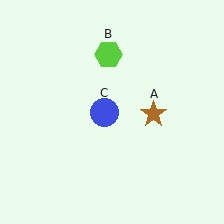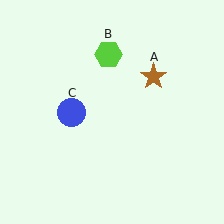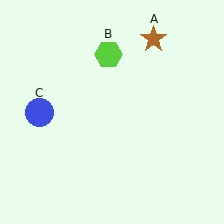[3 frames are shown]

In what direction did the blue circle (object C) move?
The blue circle (object C) moved left.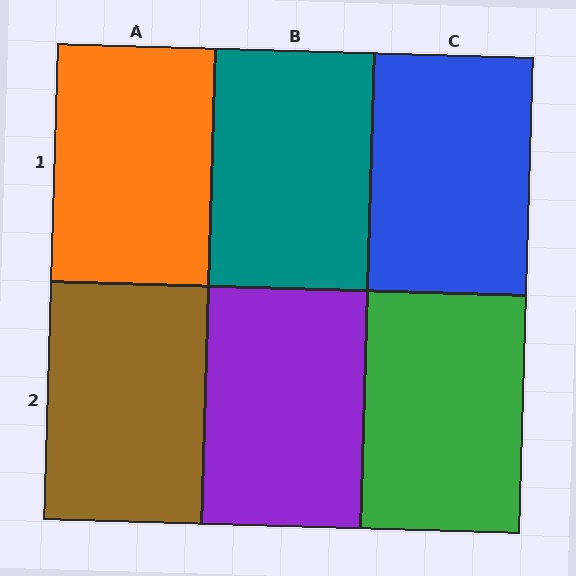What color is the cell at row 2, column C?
Green.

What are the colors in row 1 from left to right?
Orange, teal, blue.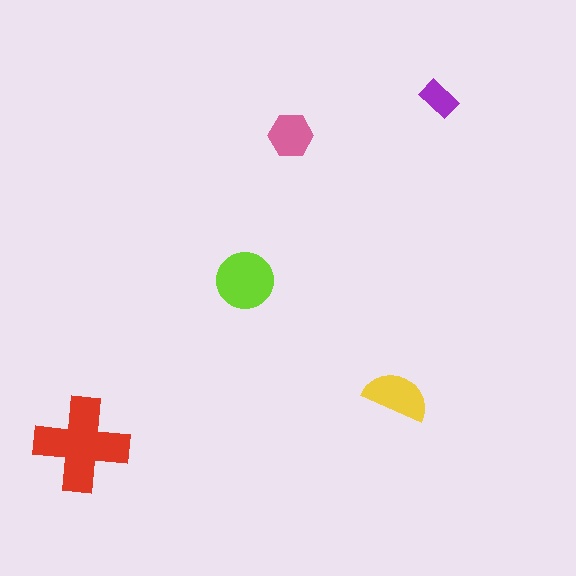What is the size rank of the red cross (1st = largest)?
1st.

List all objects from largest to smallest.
The red cross, the lime circle, the yellow semicircle, the pink hexagon, the purple rectangle.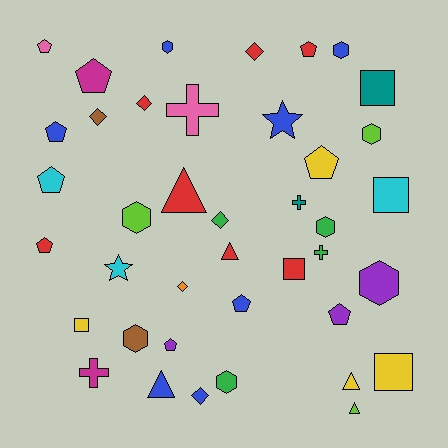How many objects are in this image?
There are 40 objects.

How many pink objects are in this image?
There are 2 pink objects.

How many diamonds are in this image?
There are 6 diamonds.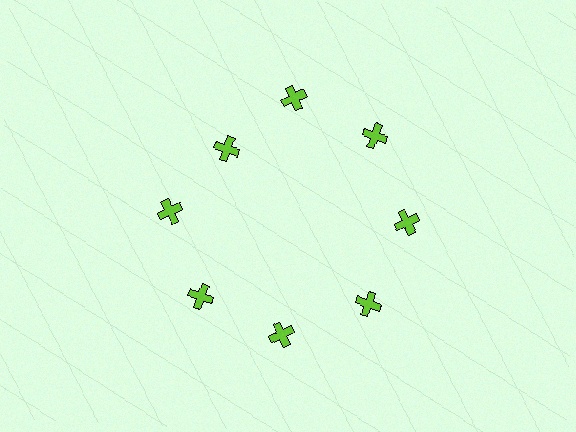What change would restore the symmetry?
The symmetry would be restored by moving it outward, back onto the ring so that all 8 crosses sit at equal angles and equal distance from the center.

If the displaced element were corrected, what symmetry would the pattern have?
It would have 8-fold rotational symmetry — the pattern would map onto itself every 45 degrees.